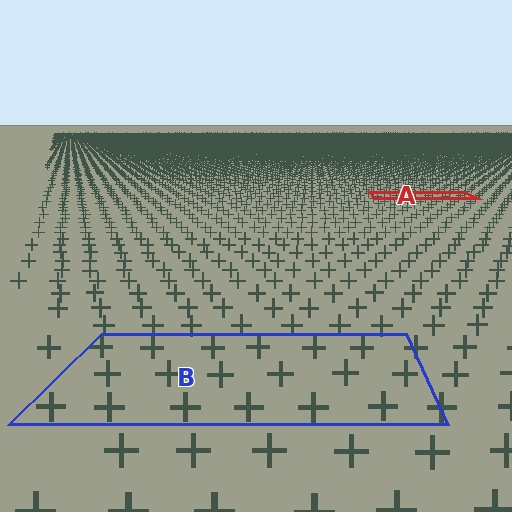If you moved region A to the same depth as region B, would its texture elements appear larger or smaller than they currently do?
They would appear larger. At a closer depth, the same texture elements are projected at a bigger on-screen size.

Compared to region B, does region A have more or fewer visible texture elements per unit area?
Region A has more texture elements per unit area — they are packed more densely because it is farther away.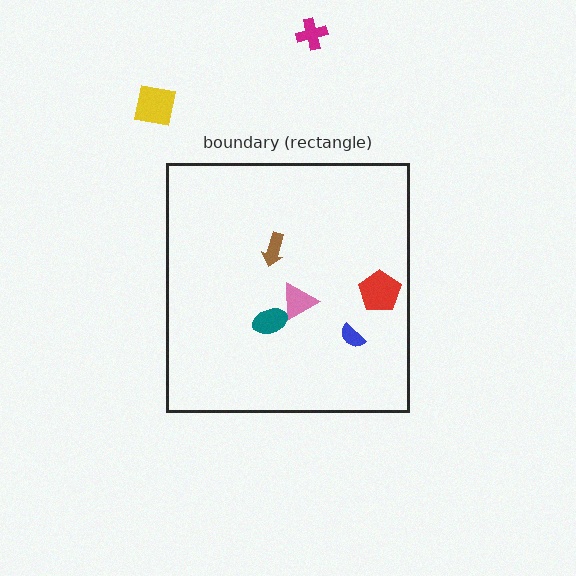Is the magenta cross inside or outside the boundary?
Outside.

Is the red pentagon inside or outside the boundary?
Inside.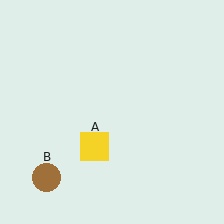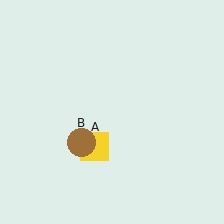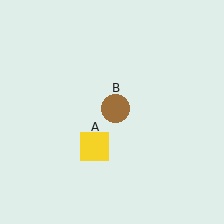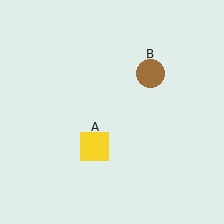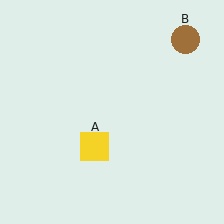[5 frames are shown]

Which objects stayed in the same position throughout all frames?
Yellow square (object A) remained stationary.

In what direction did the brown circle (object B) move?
The brown circle (object B) moved up and to the right.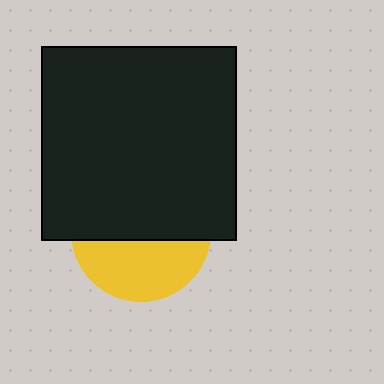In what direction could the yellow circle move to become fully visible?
The yellow circle could move down. That would shift it out from behind the black square entirely.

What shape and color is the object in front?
The object in front is a black square.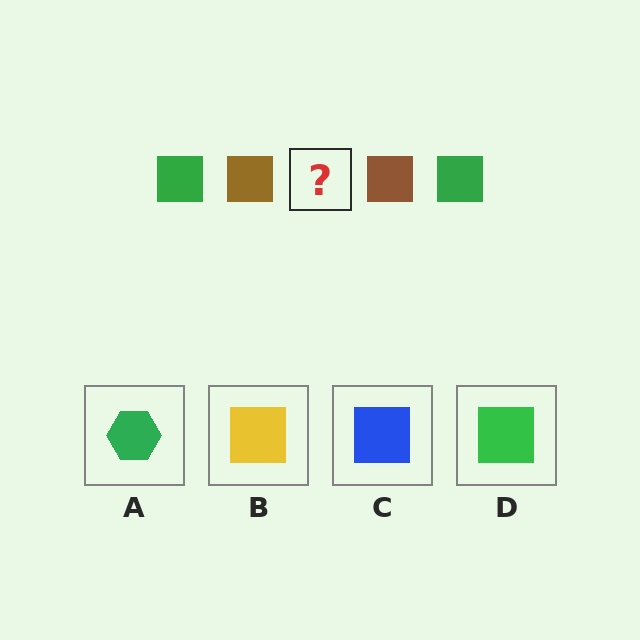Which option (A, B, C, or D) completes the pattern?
D.